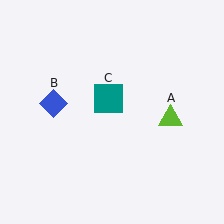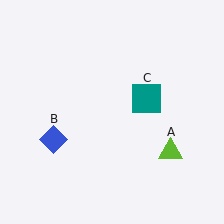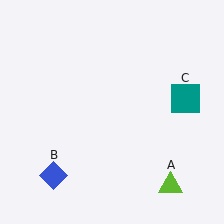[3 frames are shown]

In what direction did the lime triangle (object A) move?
The lime triangle (object A) moved down.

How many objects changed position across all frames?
3 objects changed position: lime triangle (object A), blue diamond (object B), teal square (object C).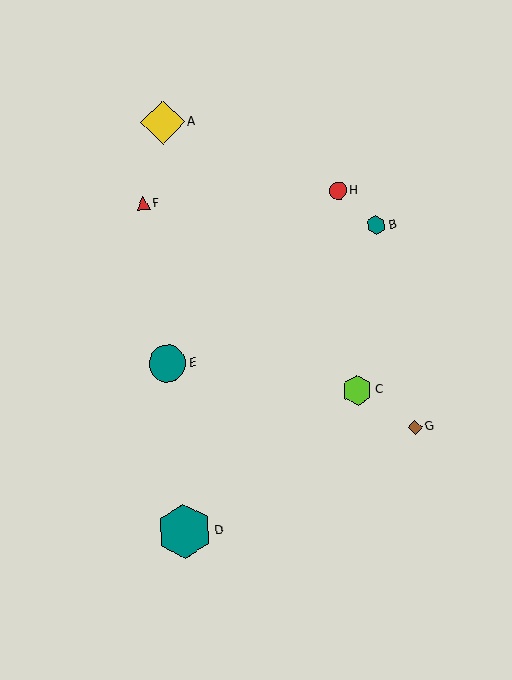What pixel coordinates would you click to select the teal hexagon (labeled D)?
Click at (184, 531) to select the teal hexagon D.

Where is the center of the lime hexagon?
The center of the lime hexagon is at (357, 390).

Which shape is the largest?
The teal hexagon (labeled D) is the largest.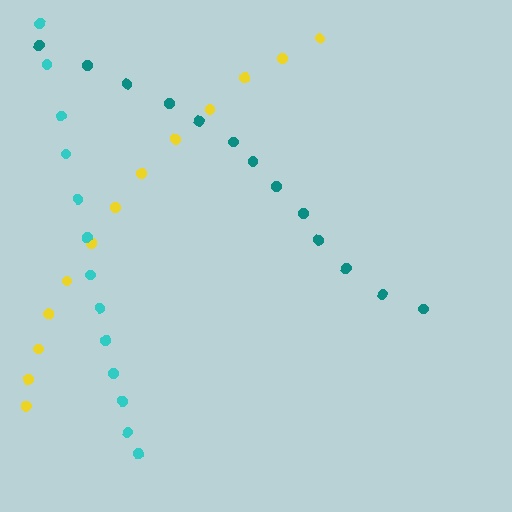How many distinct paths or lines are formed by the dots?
There are 3 distinct paths.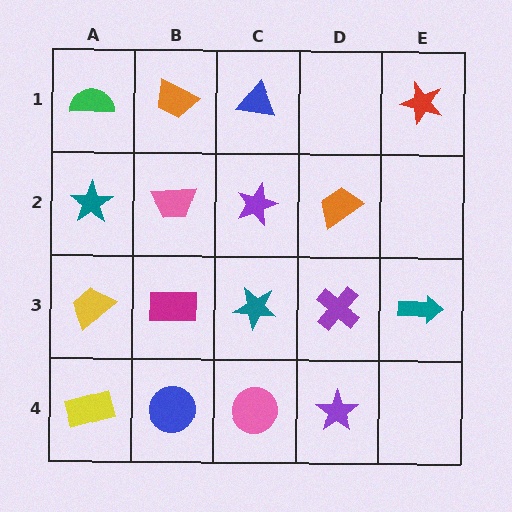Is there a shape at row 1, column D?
No, that cell is empty.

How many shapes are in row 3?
5 shapes.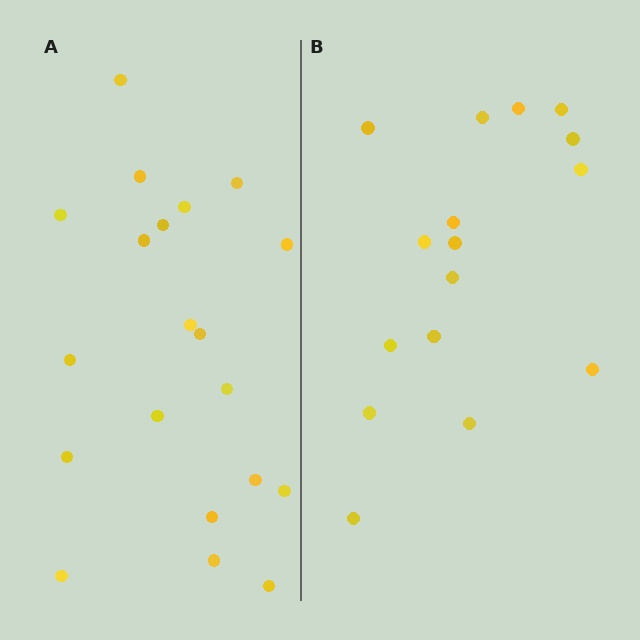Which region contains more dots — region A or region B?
Region A (the left region) has more dots.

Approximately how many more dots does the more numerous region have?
Region A has about 4 more dots than region B.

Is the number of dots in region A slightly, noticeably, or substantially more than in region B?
Region A has noticeably more, but not dramatically so. The ratio is roughly 1.2 to 1.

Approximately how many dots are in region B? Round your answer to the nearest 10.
About 20 dots. (The exact count is 16, which rounds to 20.)